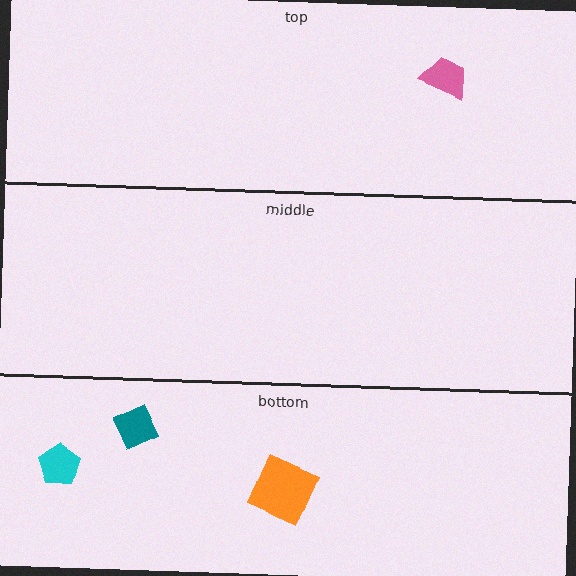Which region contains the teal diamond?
The bottom region.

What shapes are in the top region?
The pink trapezoid.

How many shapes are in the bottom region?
3.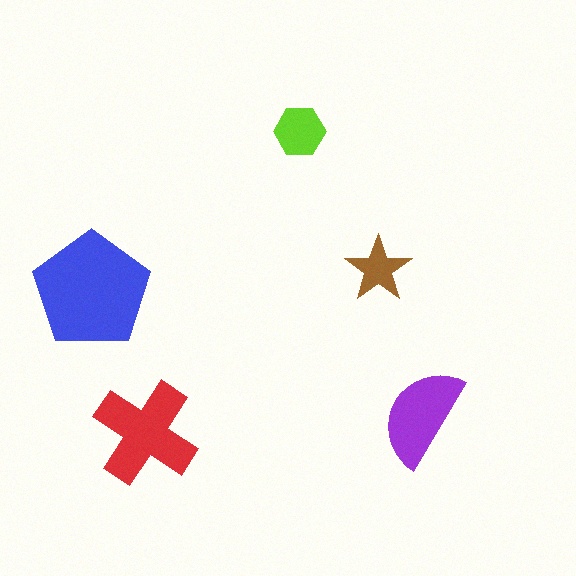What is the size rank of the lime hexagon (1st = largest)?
4th.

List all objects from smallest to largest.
The brown star, the lime hexagon, the purple semicircle, the red cross, the blue pentagon.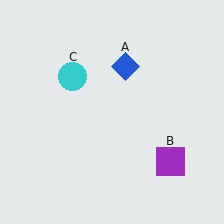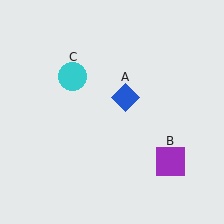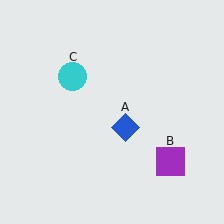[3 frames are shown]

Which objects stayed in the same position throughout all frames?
Purple square (object B) and cyan circle (object C) remained stationary.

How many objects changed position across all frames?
1 object changed position: blue diamond (object A).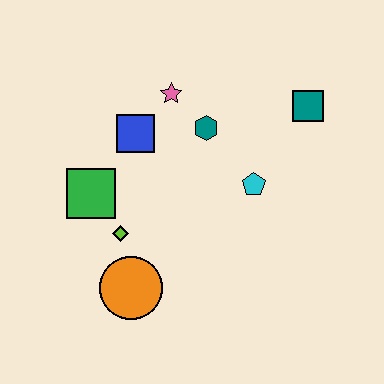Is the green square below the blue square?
Yes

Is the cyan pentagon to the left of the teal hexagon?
No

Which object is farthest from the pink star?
The orange circle is farthest from the pink star.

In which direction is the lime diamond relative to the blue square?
The lime diamond is below the blue square.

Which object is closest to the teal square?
The cyan pentagon is closest to the teal square.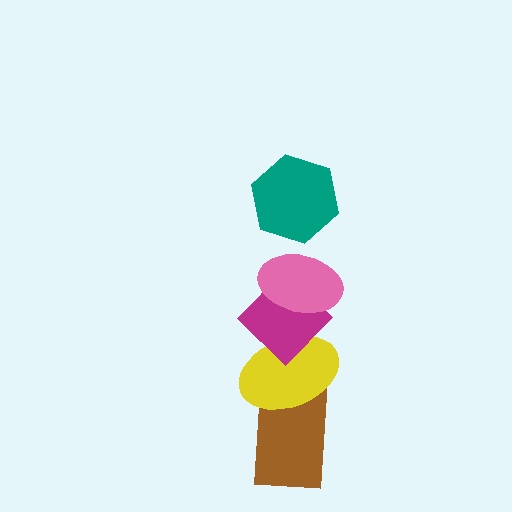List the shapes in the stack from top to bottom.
From top to bottom: the teal hexagon, the pink ellipse, the magenta diamond, the yellow ellipse, the brown rectangle.